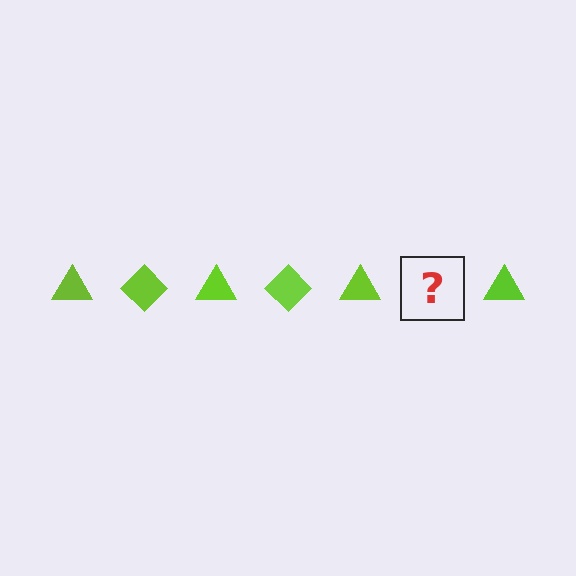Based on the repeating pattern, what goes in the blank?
The blank should be a lime diamond.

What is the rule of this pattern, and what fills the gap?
The rule is that the pattern cycles through triangle, diamond shapes in lime. The gap should be filled with a lime diamond.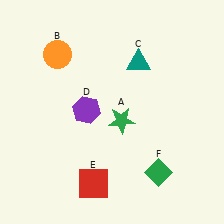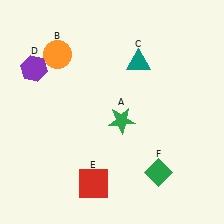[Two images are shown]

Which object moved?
The purple hexagon (D) moved left.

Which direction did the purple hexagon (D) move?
The purple hexagon (D) moved left.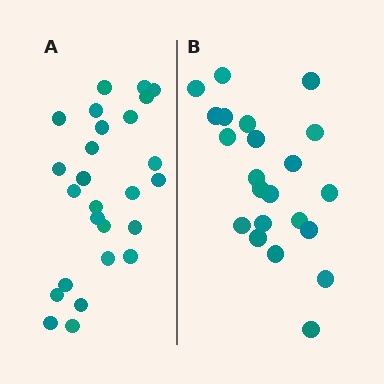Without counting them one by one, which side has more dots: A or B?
Region A (the left region) has more dots.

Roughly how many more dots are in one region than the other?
Region A has about 4 more dots than region B.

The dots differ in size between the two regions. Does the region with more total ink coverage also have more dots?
No. Region B has more total ink coverage because its dots are larger, but region A actually contains more individual dots. Total area can be misleading — the number of items is what matters here.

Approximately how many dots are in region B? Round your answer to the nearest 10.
About 20 dots. (The exact count is 22, which rounds to 20.)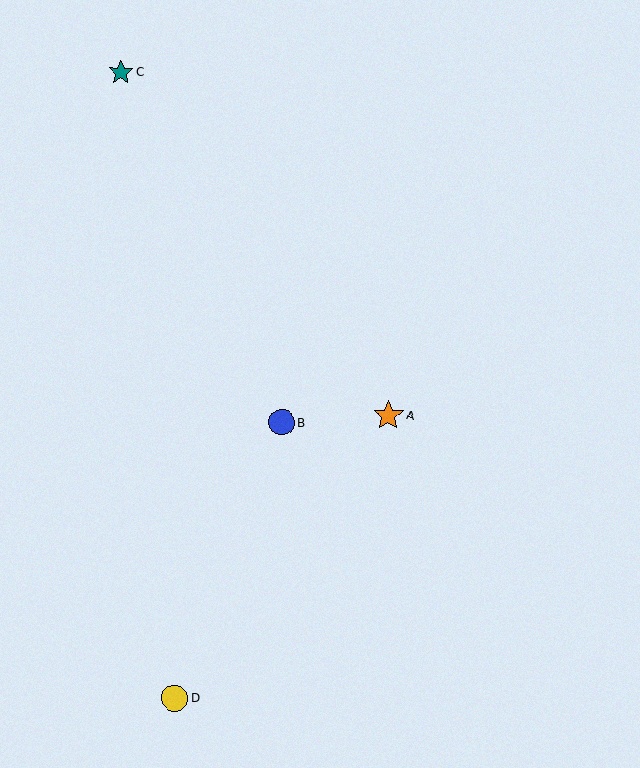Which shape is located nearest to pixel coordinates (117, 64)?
The teal star (labeled C) at (121, 72) is nearest to that location.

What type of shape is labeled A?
Shape A is an orange star.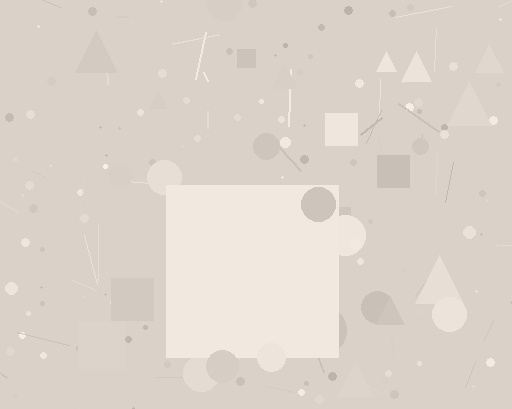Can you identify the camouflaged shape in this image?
The camouflaged shape is a square.